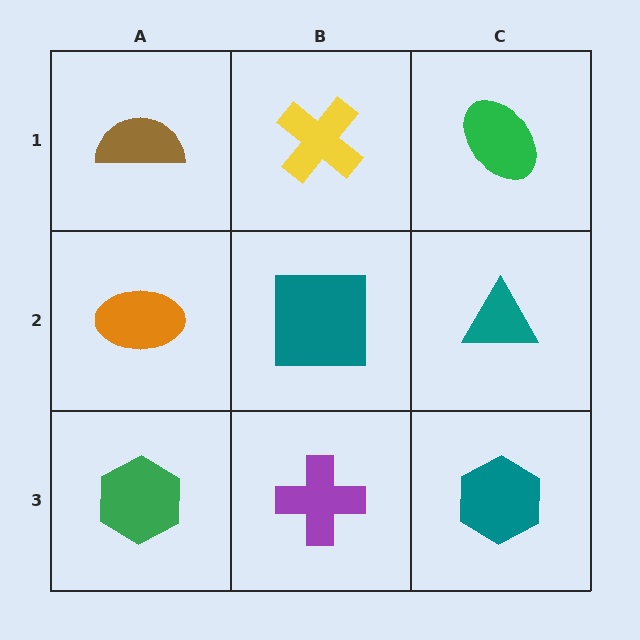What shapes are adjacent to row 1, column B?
A teal square (row 2, column B), a brown semicircle (row 1, column A), a green ellipse (row 1, column C).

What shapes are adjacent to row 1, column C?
A teal triangle (row 2, column C), a yellow cross (row 1, column B).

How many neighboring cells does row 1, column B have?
3.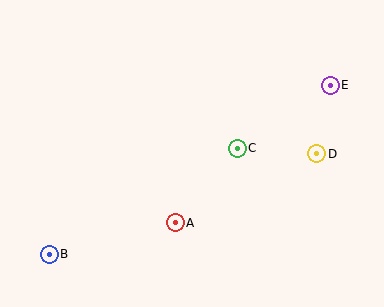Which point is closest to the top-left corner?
Point B is closest to the top-left corner.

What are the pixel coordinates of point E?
Point E is at (330, 85).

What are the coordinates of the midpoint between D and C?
The midpoint between D and C is at (277, 151).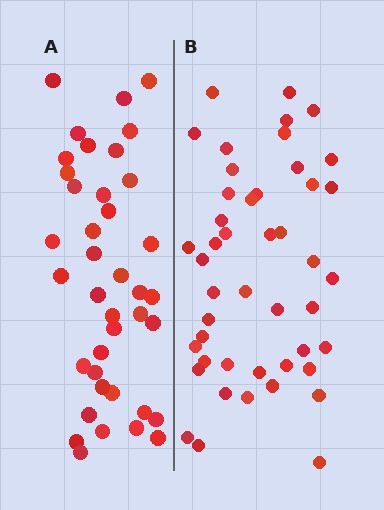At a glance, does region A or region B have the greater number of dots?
Region B (the right region) has more dots.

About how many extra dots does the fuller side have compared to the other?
Region B has roughly 8 or so more dots than region A.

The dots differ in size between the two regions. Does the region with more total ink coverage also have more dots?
No. Region A has more total ink coverage because its dots are larger, but region B actually contains more individual dots. Total area can be misleading — the number of items is what matters here.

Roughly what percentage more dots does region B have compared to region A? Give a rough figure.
About 20% more.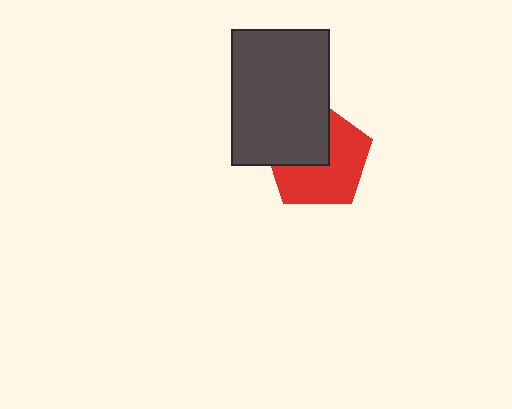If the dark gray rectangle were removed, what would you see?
You would see the complete red pentagon.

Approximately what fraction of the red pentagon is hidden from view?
Roughly 40% of the red pentagon is hidden behind the dark gray rectangle.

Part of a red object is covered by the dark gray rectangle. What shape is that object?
It is a pentagon.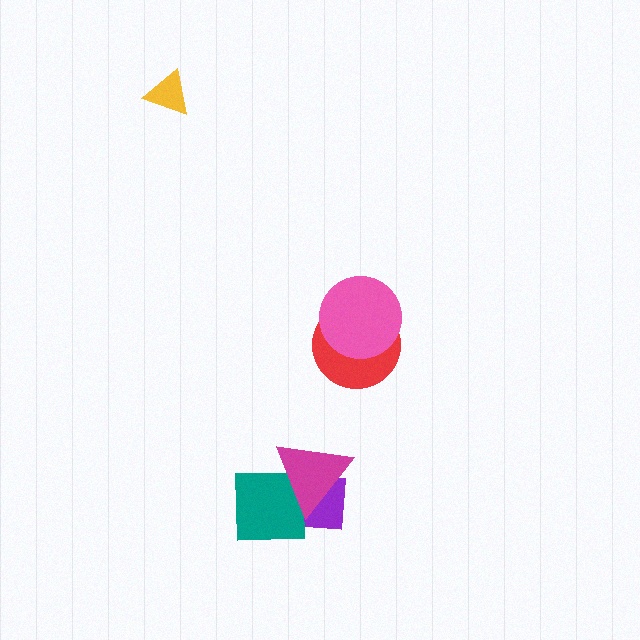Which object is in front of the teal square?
The magenta triangle is in front of the teal square.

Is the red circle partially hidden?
Yes, it is partially covered by another shape.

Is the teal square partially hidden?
Yes, it is partially covered by another shape.